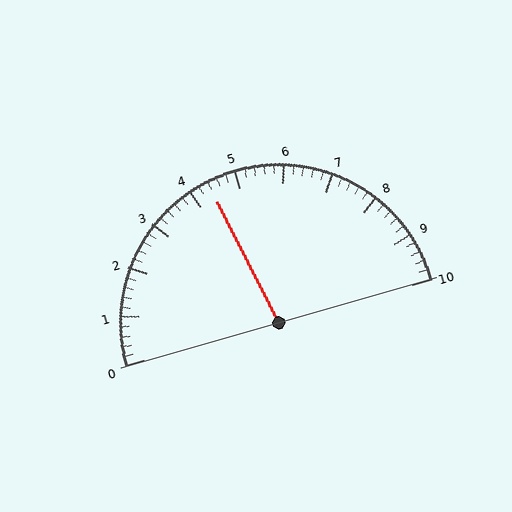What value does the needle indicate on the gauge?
The needle indicates approximately 4.4.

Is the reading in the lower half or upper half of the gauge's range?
The reading is in the lower half of the range (0 to 10).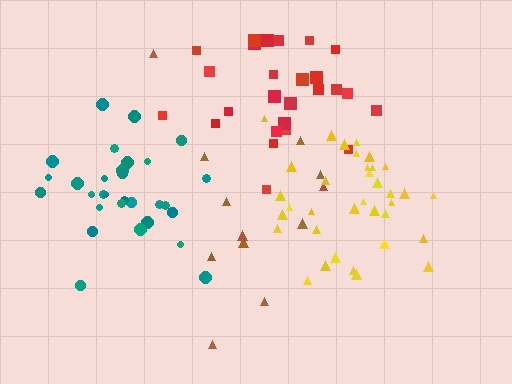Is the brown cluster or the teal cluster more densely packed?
Teal.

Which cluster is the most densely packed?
Yellow.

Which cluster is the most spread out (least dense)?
Brown.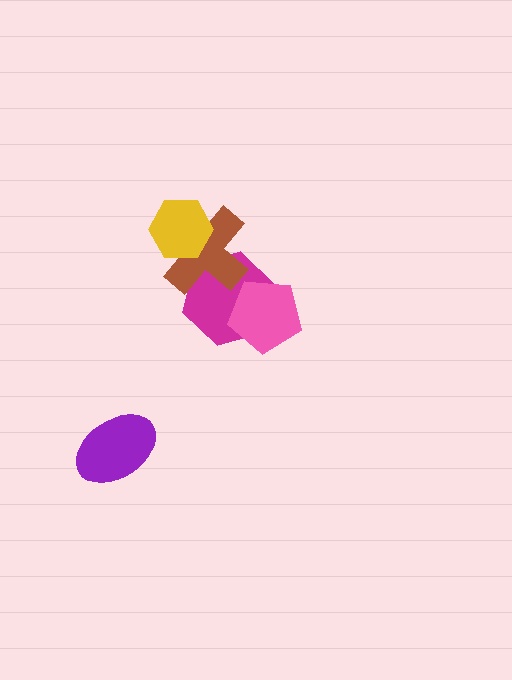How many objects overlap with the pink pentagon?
1 object overlaps with the pink pentagon.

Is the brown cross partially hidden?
Yes, it is partially covered by another shape.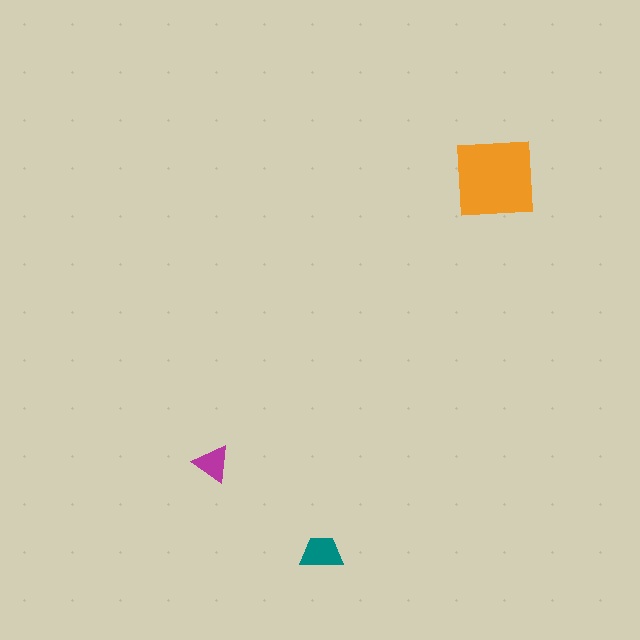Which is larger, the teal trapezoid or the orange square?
The orange square.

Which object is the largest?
The orange square.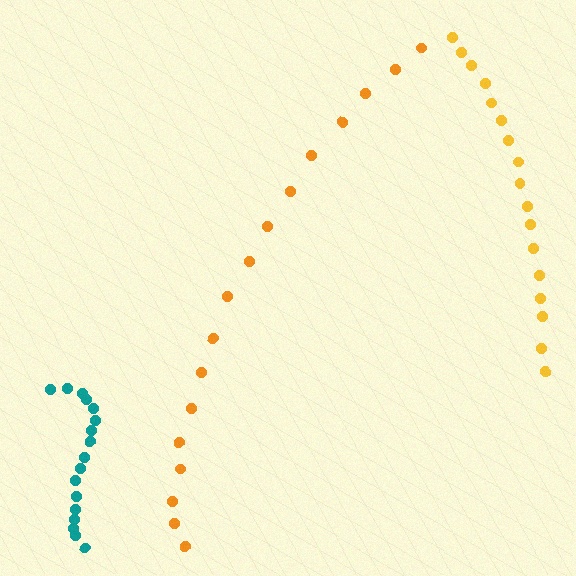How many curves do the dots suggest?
There are 3 distinct paths.